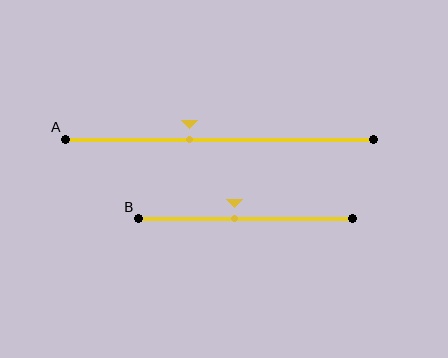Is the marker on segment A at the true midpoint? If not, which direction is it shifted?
No, the marker on segment A is shifted to the left by about 10% of the segment length.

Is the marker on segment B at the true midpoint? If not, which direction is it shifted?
No, the marker on segment B is shifted to the left by about 5% of the segment length.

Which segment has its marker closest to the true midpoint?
Segment B has its marker closest to the true midpoint.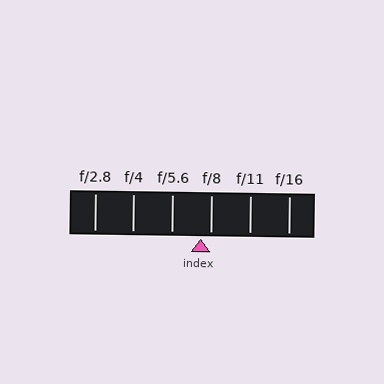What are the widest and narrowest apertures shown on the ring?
The widest aperture shown is f/2.8 and the narrowest is f/16.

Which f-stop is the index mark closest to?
The index mark is closest to f/8.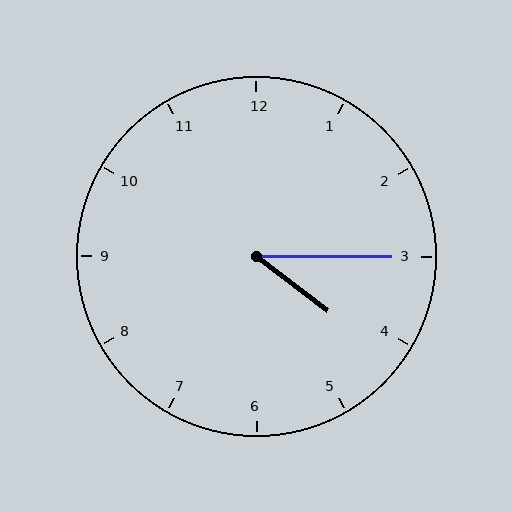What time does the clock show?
4:15.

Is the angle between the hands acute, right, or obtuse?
It is acute.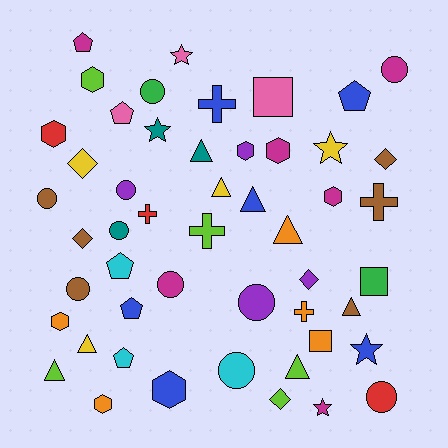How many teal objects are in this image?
There are 3 teal objects.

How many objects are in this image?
There are 50 objects.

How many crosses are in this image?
There are 5 crosses.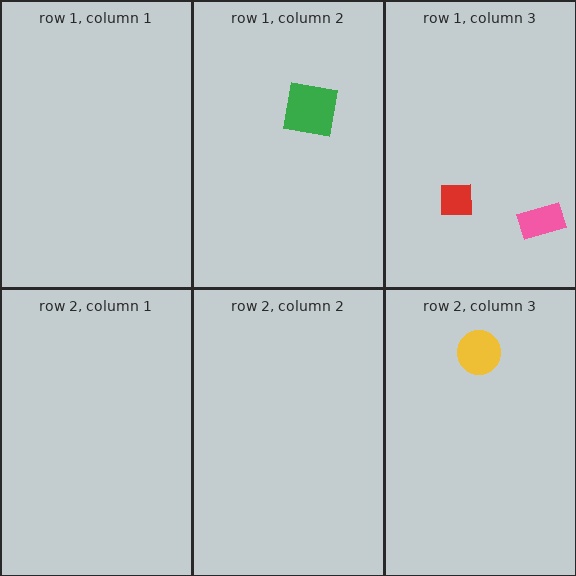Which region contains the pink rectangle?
The row 1, column 3 region.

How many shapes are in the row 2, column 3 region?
1.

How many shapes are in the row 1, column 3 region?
2.